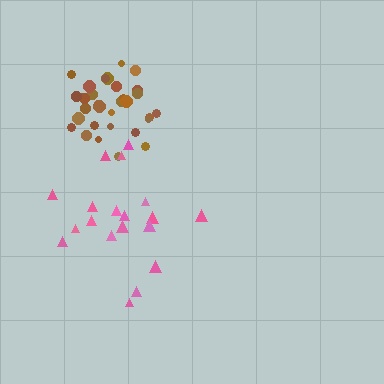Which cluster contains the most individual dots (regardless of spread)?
Brown (32).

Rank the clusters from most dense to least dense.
brown, pink.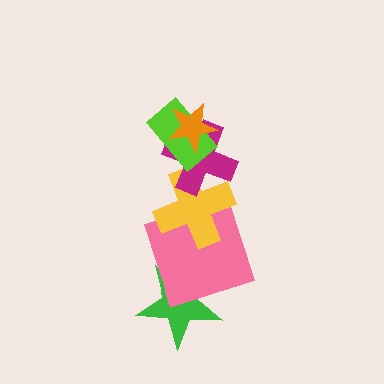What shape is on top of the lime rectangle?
The orange star is on top of the lime rectangle.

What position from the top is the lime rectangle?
The lime rectangle is 2nd from the top.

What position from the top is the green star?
The green star is 6th from the top.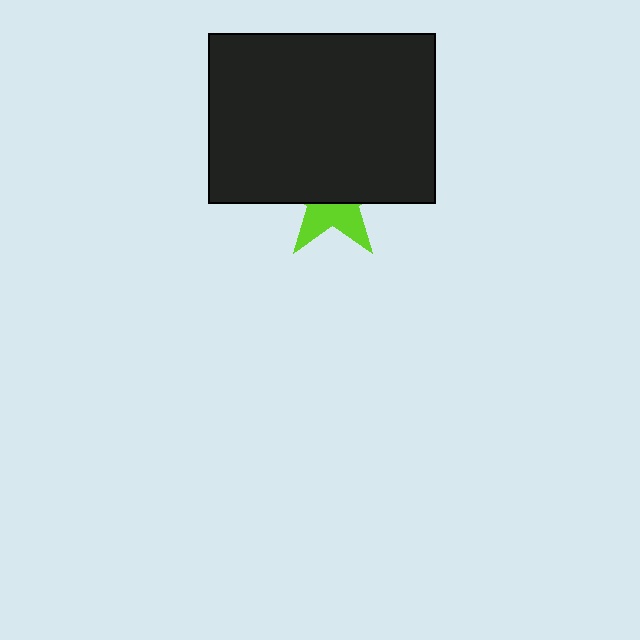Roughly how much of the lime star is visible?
A small part of it is visible (roughly 40%).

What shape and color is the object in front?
The object in front is a black rectangle.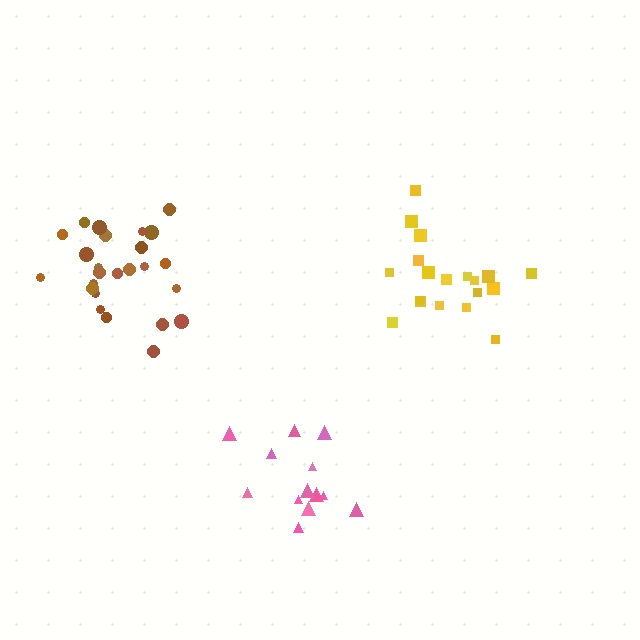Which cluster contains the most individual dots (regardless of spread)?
Brown (25).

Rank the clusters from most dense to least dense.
yellow, brown, pink.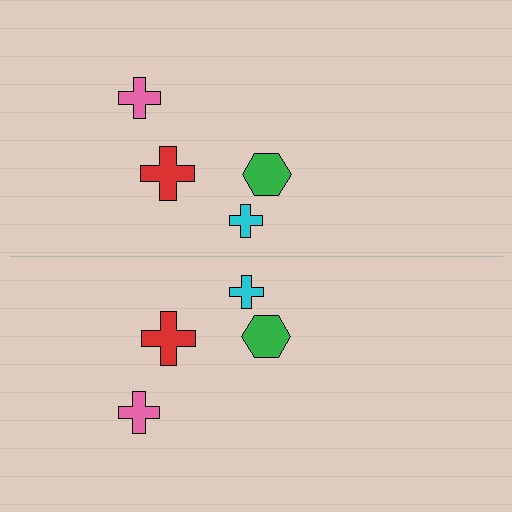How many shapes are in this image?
There are 8 shapes in this image.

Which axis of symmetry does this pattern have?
The pattern has a horizontal axis of symmetry running through the center of the image.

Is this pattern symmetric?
Yes, this pattern has bilateral (reflection) symmetry.